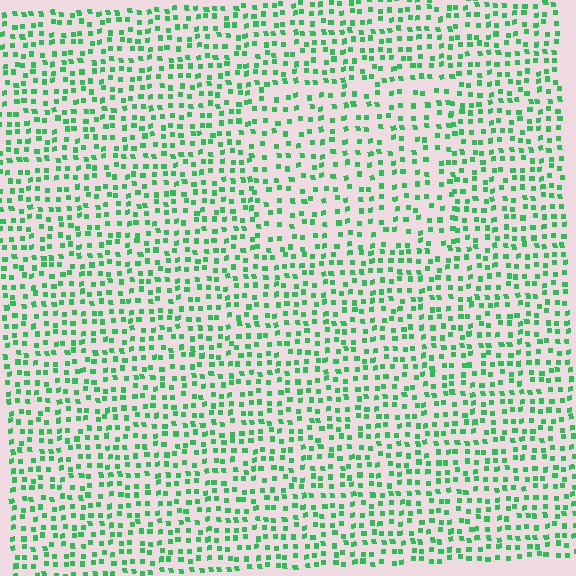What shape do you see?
I see a rectangle.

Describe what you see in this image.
The image contains small green elements arranged at two different densities. A rectangle-shaped region is visible where the elements are less densely packed than the surrounding area.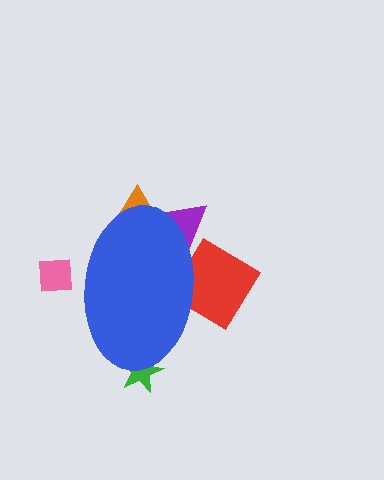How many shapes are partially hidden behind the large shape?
5 shapes are partially hidden.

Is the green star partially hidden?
Yes, the green star is partially hidden behind the blue ellipse.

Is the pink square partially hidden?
Yes, the pink square is partially hidden behind the blue ellipse.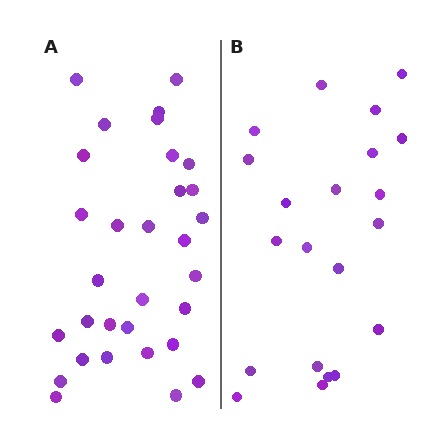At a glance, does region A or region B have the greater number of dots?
Region A (the left region) has more dots.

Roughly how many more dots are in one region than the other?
Region A has roughly 10 or so more dots than region B.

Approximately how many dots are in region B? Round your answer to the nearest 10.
About 20 dots. (The exact count is 21, which rounds to 20.)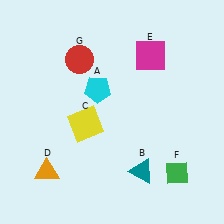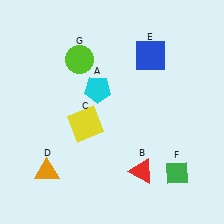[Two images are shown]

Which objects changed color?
B changed from teal to red. E changed from magenta to blue. G changed from red to lime.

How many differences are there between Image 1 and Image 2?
There are 3 differences between the two images.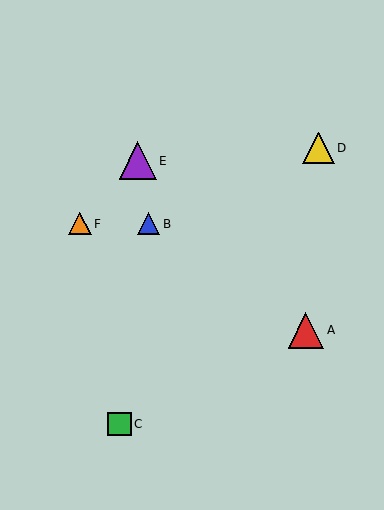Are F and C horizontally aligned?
No, F is at y≈224 and C is at y≈424.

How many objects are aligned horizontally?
2 objects (B, F) are aligned horizontally.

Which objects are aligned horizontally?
Objects B, F are aligned horizontally.